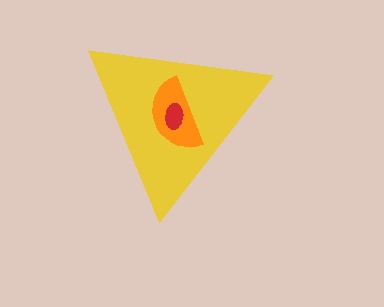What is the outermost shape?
The yellow triangle.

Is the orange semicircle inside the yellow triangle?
Yes.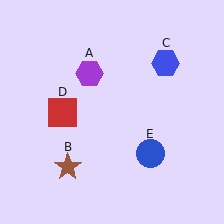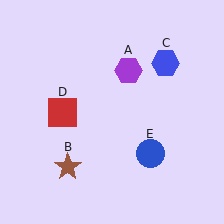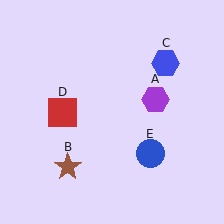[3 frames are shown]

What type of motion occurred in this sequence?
The purple hexagon (object A) rotated clockwise around the center of the scene.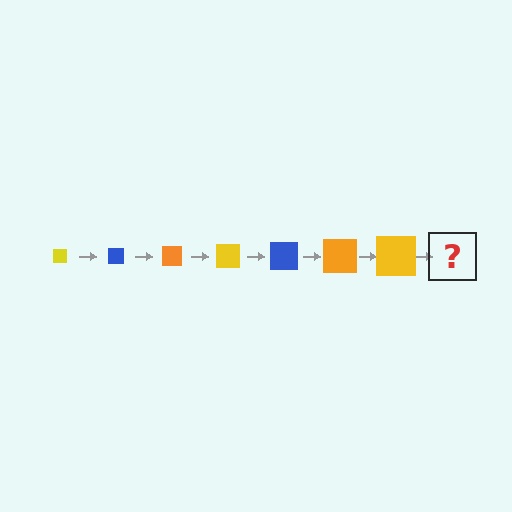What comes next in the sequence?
The next element should be a blue square, larger than the previous one.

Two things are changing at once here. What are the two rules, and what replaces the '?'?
The two rules are that the square grows larger each step and the color cycles through yellow, blue, and orange. The '?' should be a blue square, larger than the previous one.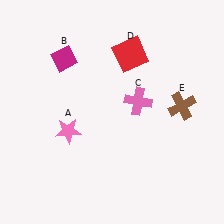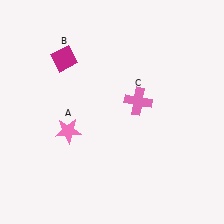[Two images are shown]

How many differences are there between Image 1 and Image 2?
There are 2 differences between the two images.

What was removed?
The brown cross (E), the red square (D) were removed in Image 2.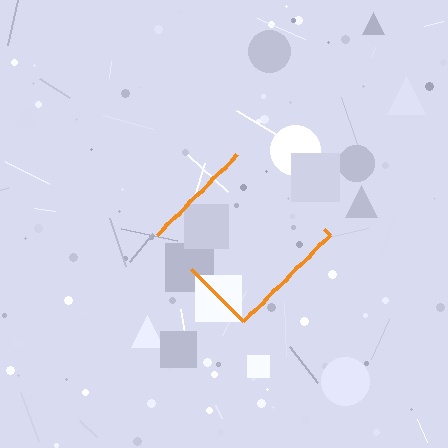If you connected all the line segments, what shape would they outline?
They would outline a diamond.